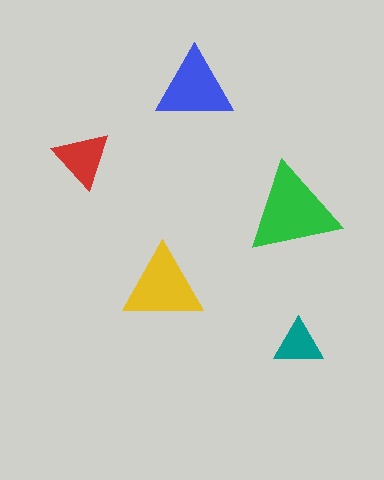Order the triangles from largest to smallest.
the green one, the yellow one, the blue one, the red one, the teal one.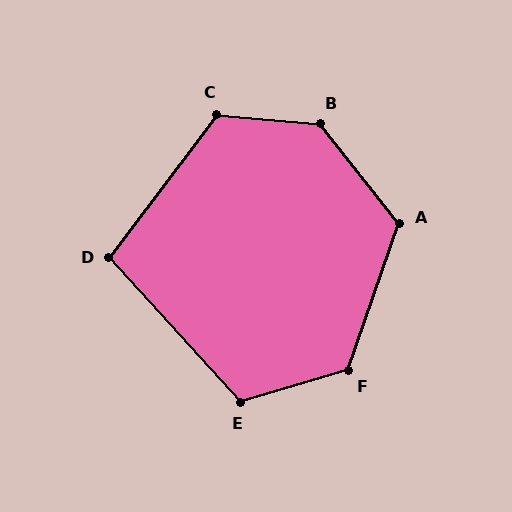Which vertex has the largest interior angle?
B, at approximately 134 degrees.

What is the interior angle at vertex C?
Approximately 122 degrees (obtuse).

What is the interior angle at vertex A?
Approximately 123 degrees (obtuse).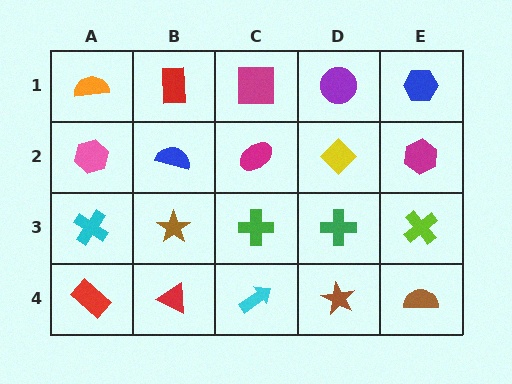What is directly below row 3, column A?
A red rectangle.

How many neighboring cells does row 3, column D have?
4.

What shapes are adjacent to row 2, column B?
A red rectangle (row 1, column B), a brown star (row 3, column B), a pink hexagon (row 2, column A), a magenta ellipse (row 2, column C).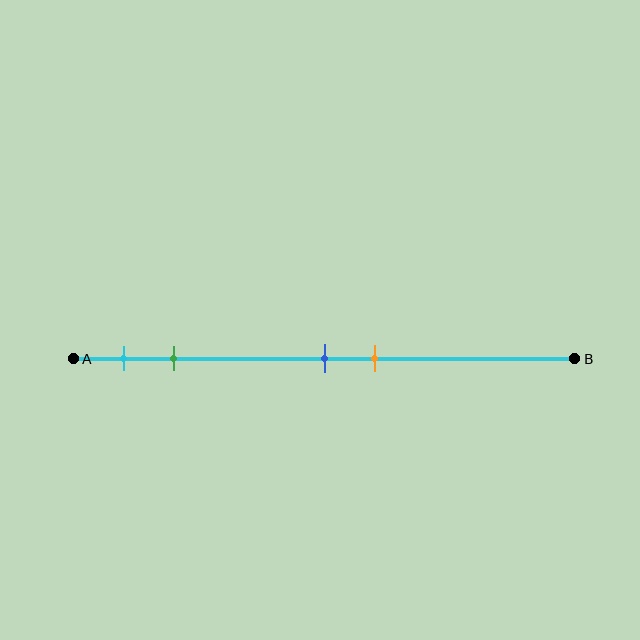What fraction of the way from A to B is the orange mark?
The orange mark is approximately 60% (0.6) of the way from A to B.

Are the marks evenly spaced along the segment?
No, the marks are not evenly spaced.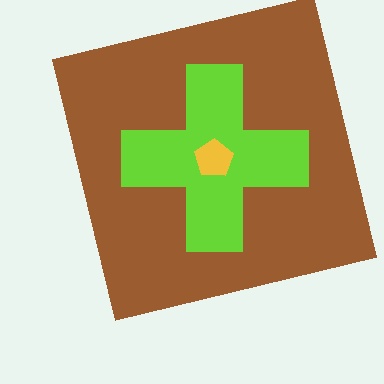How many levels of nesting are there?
3.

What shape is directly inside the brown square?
The lime cross.